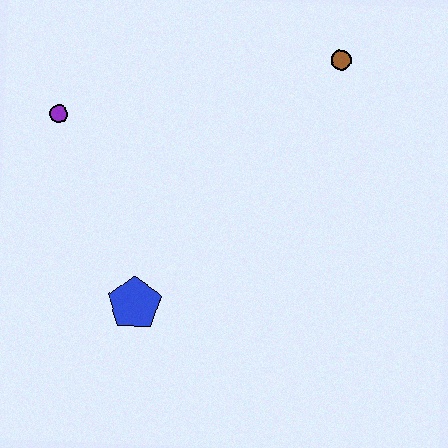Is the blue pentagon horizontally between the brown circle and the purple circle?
Yes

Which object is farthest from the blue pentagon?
The brown circle is farthest from the blue pentagon.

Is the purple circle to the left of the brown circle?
Yes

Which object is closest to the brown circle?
The purple circle is closest to the brown circle.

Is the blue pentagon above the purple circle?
No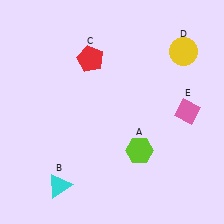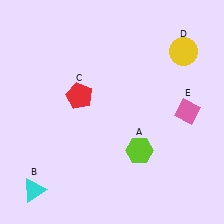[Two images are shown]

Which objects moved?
The objects that moved are: the cyan triangle (B), the red pentagon (C).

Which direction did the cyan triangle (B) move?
The cyan triangle (B) moved left.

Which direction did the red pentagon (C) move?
The red pentagon (C) moved down.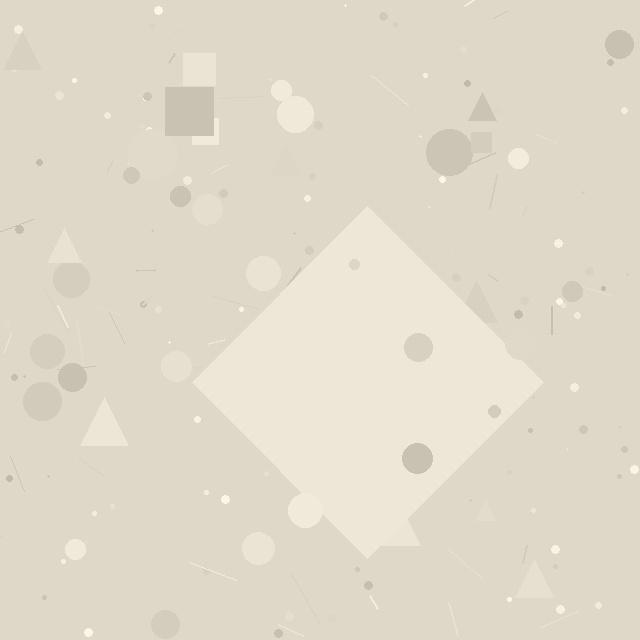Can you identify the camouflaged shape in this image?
The camouflaged shape is a diamond.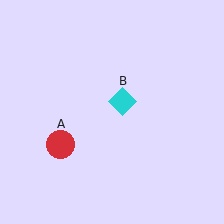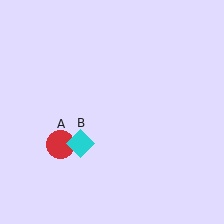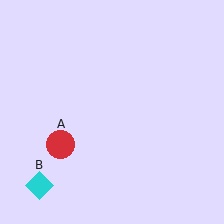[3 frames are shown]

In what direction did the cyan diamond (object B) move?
The cyan diamond (object B) moved down and to the left.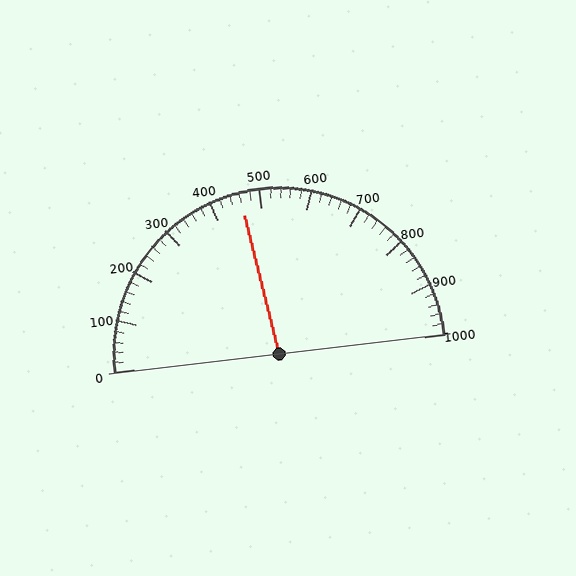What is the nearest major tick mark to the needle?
The nearest major tick mark is 500.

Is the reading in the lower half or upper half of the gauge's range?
The reading is in the lower half of the range (0 to 1000).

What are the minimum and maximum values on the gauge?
The gauge ranges from 0 to 1000.